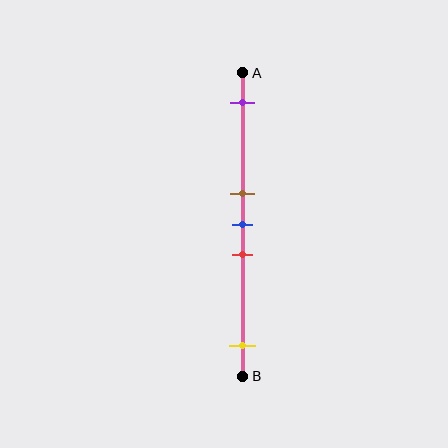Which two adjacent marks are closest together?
The brown and blue marks are the closest adjacent pair.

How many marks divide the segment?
There are 5 marks dividing the segment.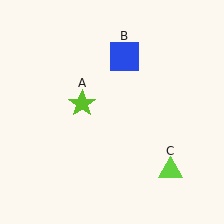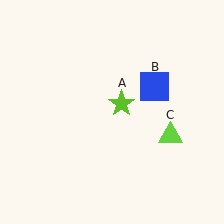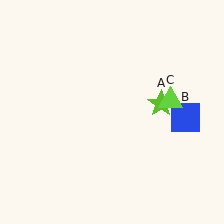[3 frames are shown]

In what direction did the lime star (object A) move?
The lime star (object A) moved right.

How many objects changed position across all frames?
3 objects changed position: lime star (object A), blue square (object B), lime triangle (object C).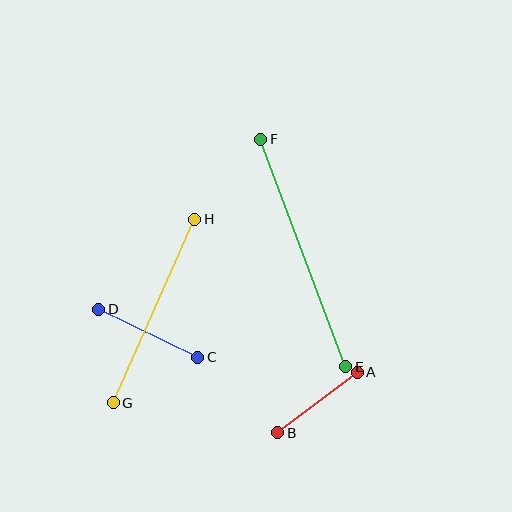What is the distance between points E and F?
The distance is approximately 243 pixels.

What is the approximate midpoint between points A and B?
The midpoint is at approximately (318, 403) pixels.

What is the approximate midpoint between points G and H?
The midpoint is at approximately (154, 311) pixels.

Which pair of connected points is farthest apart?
Points E and F are farthest apart.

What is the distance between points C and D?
The distance is approximately 110 pixels.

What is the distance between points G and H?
The distance is approximately 201 pixels.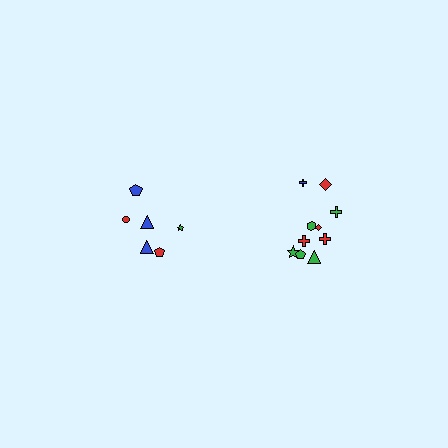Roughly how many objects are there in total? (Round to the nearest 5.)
Roughly 15 objects in total.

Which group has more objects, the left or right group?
The right group.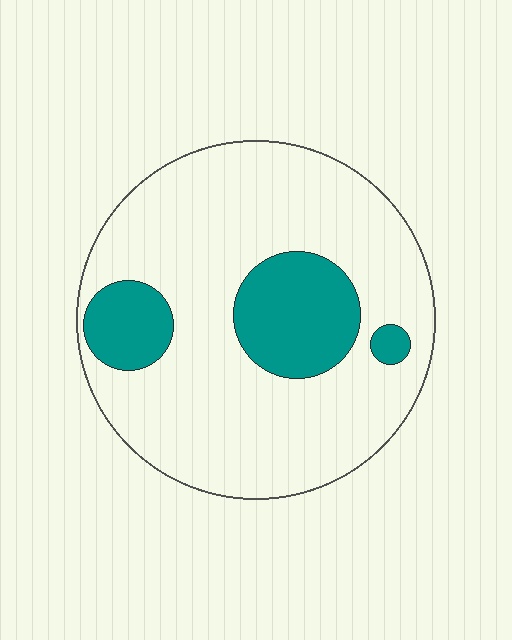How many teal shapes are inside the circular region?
3.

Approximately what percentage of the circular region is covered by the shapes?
Approximately 20%.